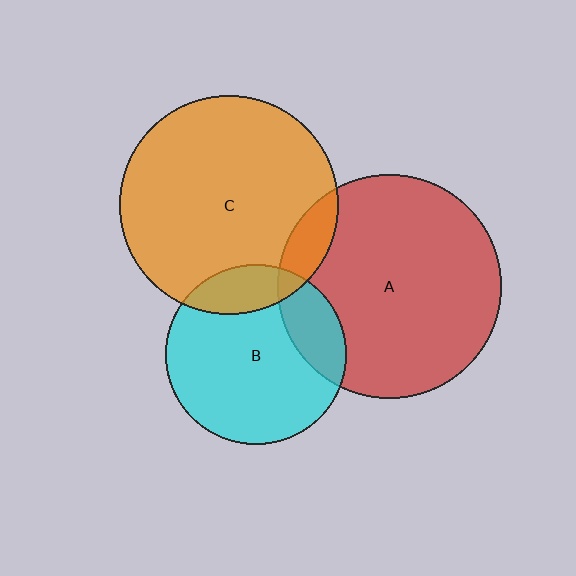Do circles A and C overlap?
Yes.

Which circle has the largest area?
Circle A (red).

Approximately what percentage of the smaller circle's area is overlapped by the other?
Approximately 10%.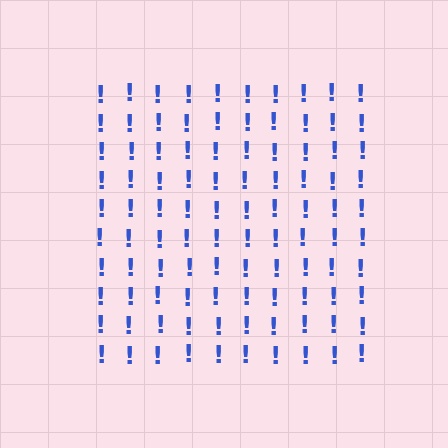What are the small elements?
The small elements are exclamation marks.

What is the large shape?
The large shape is a square.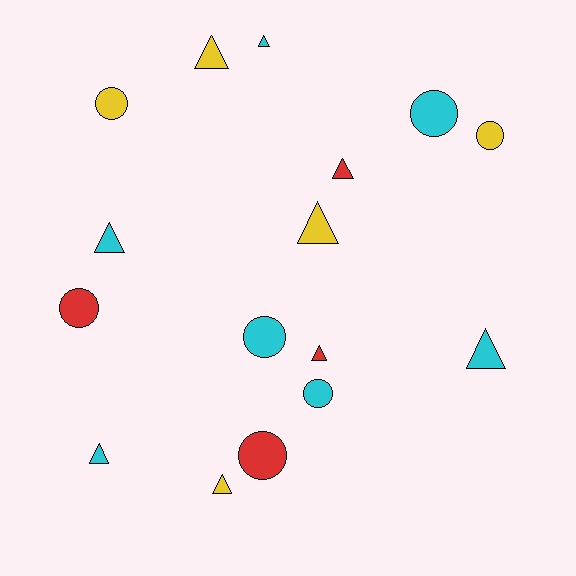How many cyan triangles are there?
There are 4 cyan triangles.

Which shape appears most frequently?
Triangle, with 9 objects.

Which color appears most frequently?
Cyan, with 7 objects.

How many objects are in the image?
There are 16 objects.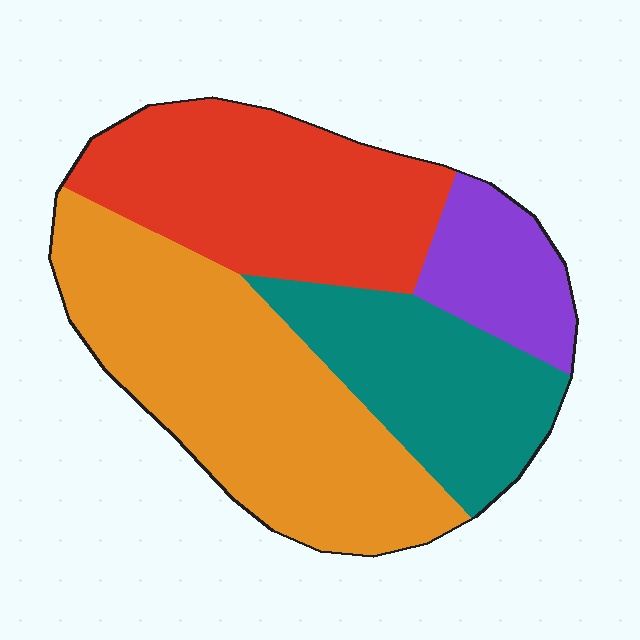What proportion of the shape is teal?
Teal takes up about one fifth (1/5) of the shape.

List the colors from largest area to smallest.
From largest to smallest: orange, red, teal, purple.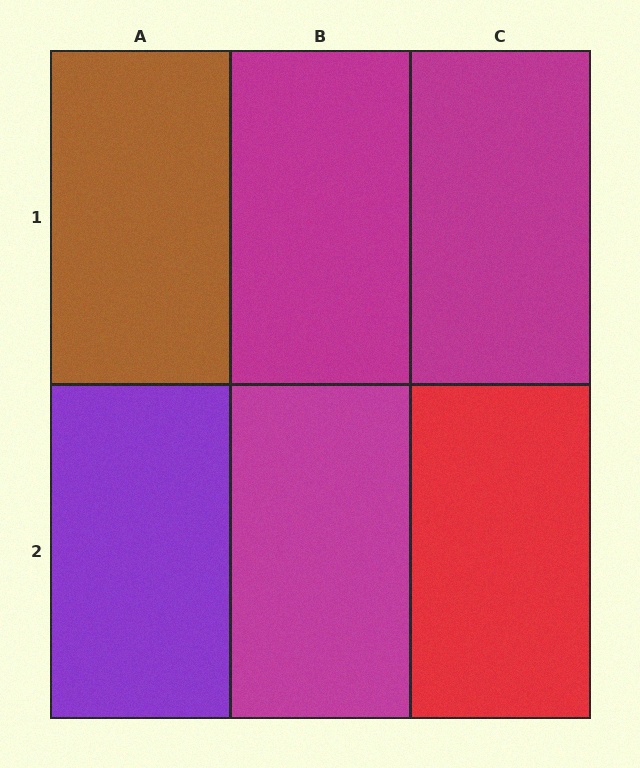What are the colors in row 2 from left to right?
Purple, magenta, red.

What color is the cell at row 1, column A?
Brown.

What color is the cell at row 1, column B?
Magenta.